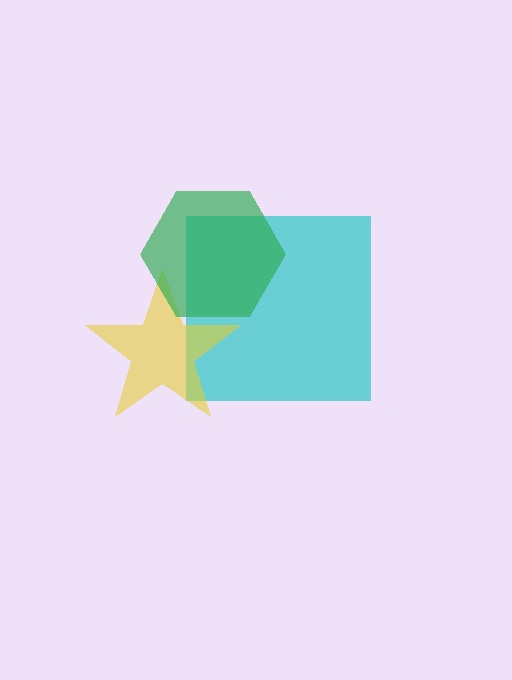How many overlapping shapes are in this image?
There are 3 overlapping shapes in the image.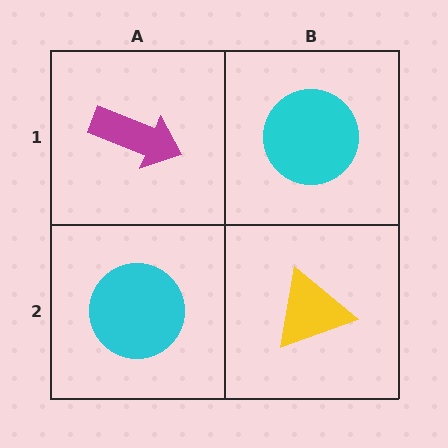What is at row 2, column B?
A yellow triangle.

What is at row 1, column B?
A cyan circle.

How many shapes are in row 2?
2 shapes.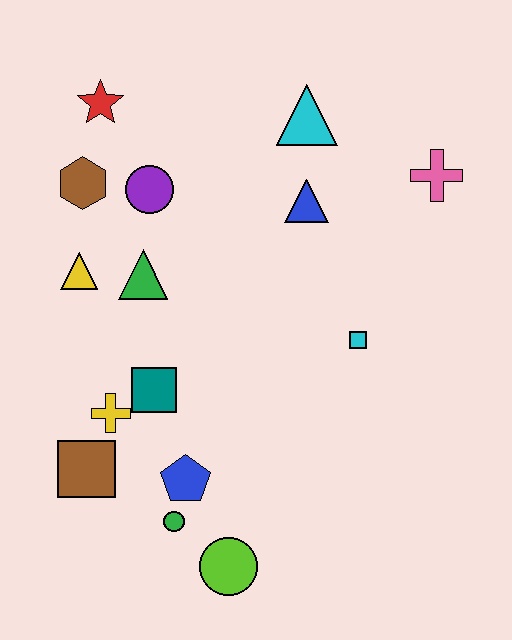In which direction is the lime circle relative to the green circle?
The lime circle is to the right of the green circle.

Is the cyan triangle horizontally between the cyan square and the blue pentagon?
Yes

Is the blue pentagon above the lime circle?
Yes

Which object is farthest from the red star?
The lime circle is farthest from the red star.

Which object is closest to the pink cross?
The blue triangle is closest to the pink cross.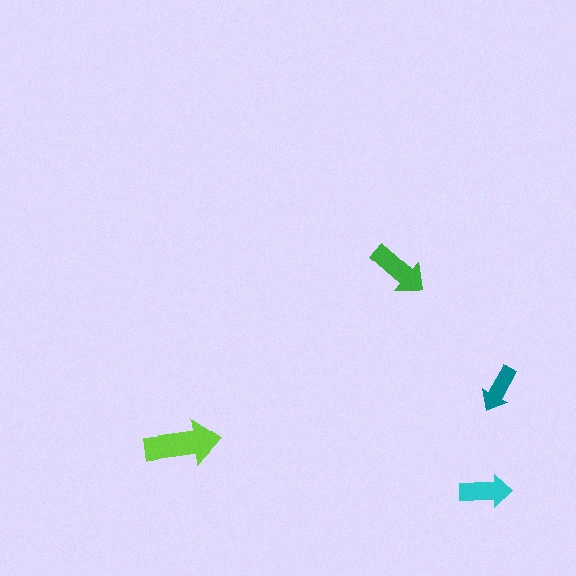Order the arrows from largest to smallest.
the lime one, the green one, the cyan one, the teal one.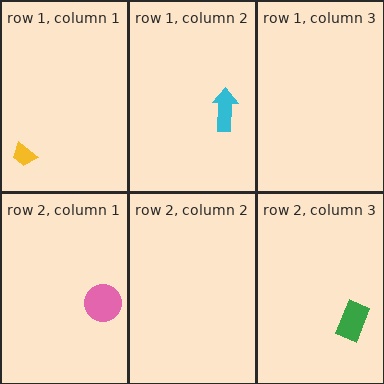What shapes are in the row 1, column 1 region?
The yellow trapezoid.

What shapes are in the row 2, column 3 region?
The green rectangle.